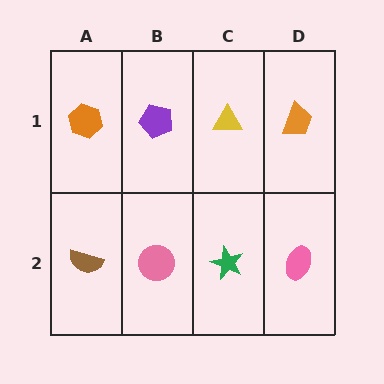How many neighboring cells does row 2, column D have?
2.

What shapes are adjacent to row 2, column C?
A yellow triangle (row 1, column C), a pink circle (row 2, column B), a pink ellipse (row 2, column D).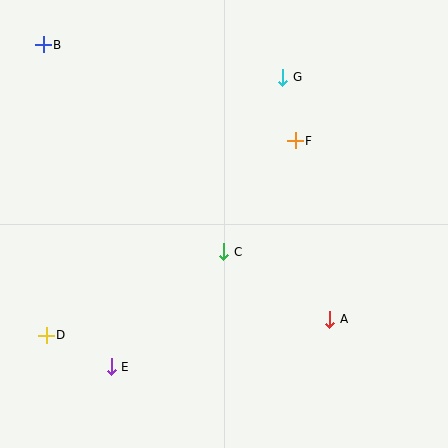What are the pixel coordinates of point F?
Point F is at (295, 141).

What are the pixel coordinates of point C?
Point C is at (224, 252).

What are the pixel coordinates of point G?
Point G is at (283, 77).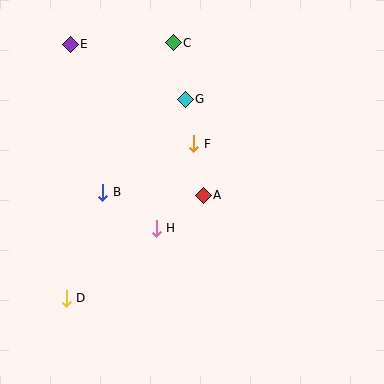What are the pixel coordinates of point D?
Point D is at (66, 298).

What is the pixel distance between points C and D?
The distance between C and D is 277 pixels.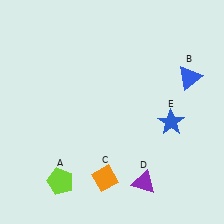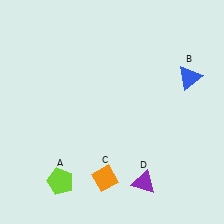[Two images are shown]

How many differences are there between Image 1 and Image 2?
There is 1 difference between the two images.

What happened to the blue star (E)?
The blue star (E) was removed in Image 2. It was in the bottom-right area of Image 1.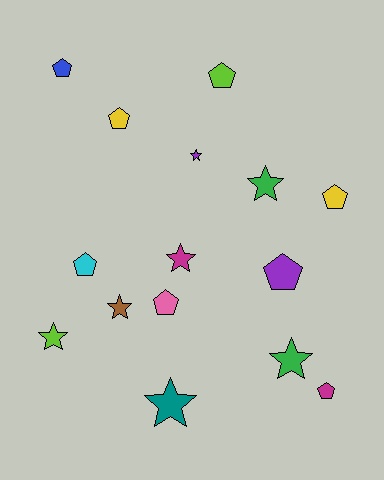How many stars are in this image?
There are 7 stars.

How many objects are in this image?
There are 15 objects.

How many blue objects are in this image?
There is 1 blue object.